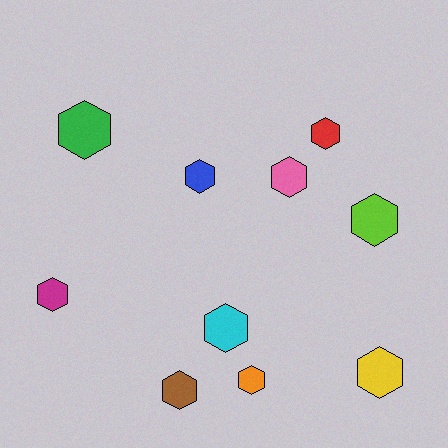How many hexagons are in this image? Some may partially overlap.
There are 10 hexagons.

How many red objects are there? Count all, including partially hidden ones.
There is 1 red object.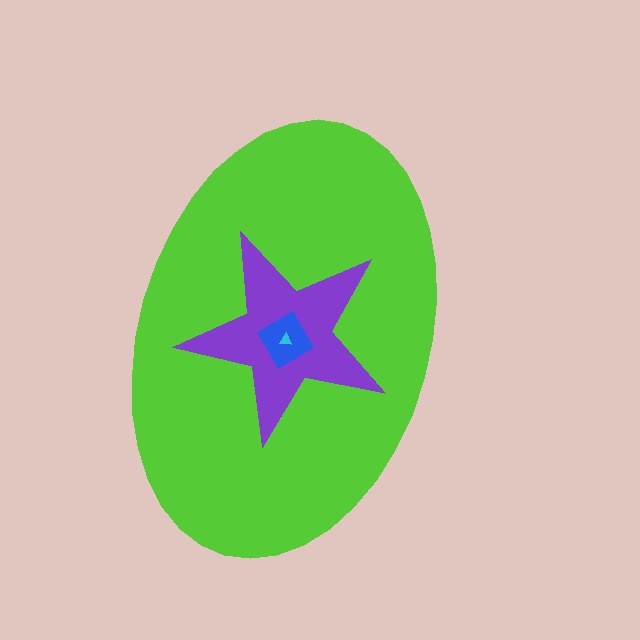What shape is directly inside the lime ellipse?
The purple star.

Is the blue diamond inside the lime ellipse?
Yes.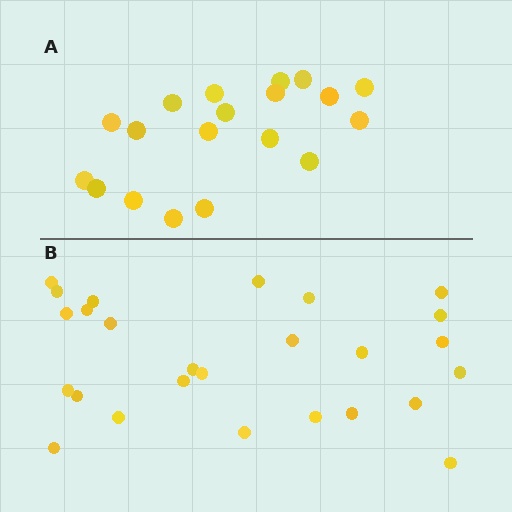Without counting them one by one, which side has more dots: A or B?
Region B (the bottom region) has more dots.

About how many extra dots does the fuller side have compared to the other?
Region B has roughly 8 or so more dots than region A.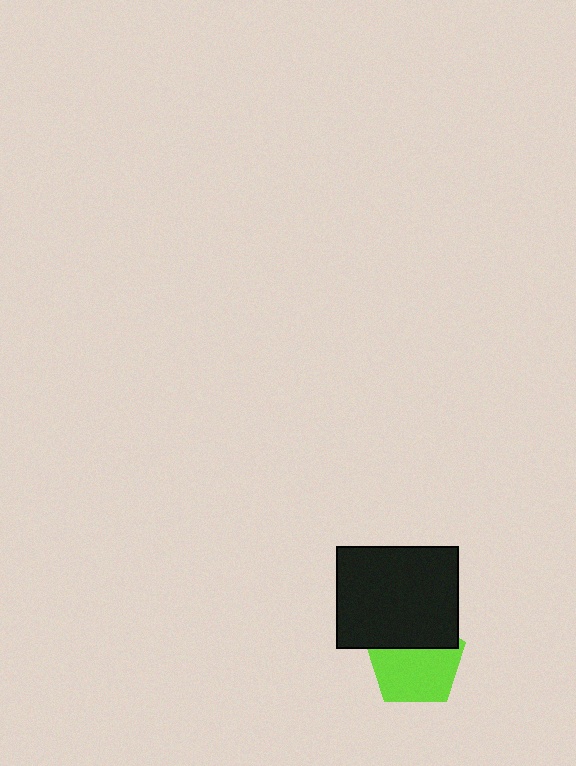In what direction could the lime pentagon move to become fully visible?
The lime pentagon could move down. That would shift it out from behind the black rectangle entirely.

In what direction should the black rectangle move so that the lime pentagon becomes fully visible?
The black rectangle should move up. That is the shortest direction to clear the overlap and leave the lime pentagon fully visible.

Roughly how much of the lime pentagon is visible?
About half of it is visible (roughly 63%).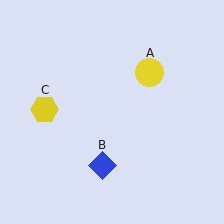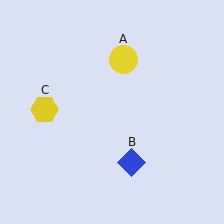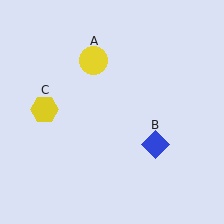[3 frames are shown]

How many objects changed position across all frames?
2 objects changed position: yellow circle (object A), blue diamond (object B).